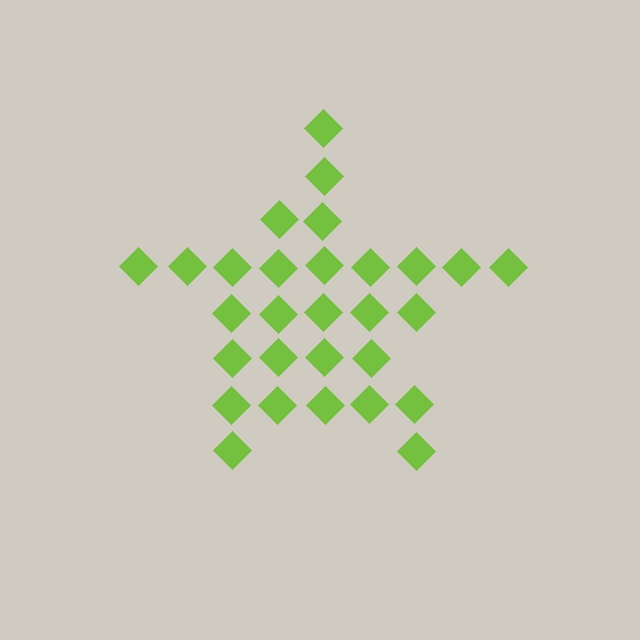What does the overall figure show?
The overall figure shows a star.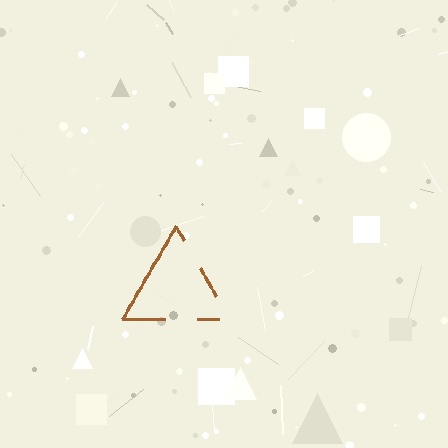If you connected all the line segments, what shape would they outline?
They would outline a triangle.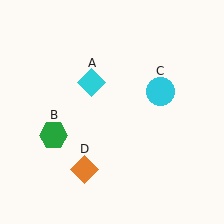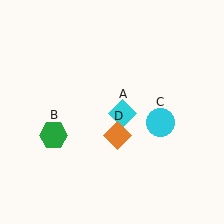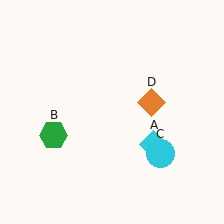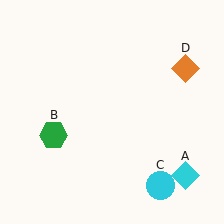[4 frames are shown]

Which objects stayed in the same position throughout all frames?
Green hexagon (object B) remained stationary.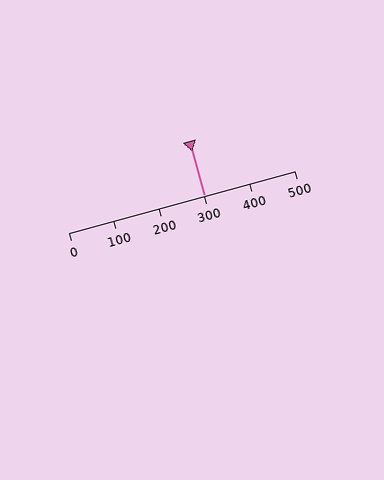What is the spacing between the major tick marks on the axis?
The major ticks are spaced 100 apart.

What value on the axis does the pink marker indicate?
The marker indicates approximately 300.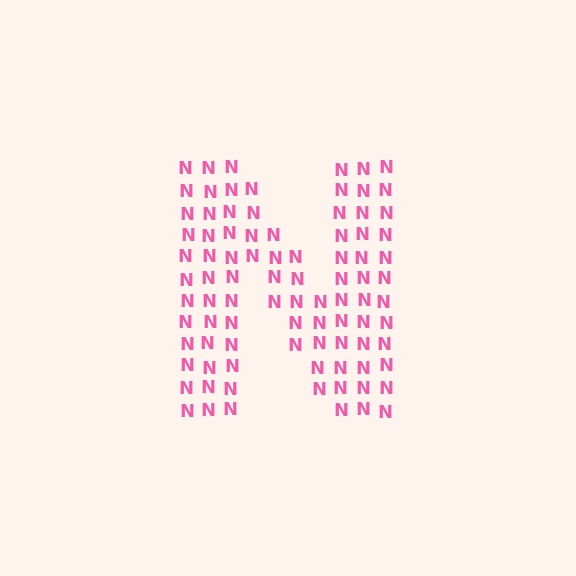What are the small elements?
The small elements are letter N's.